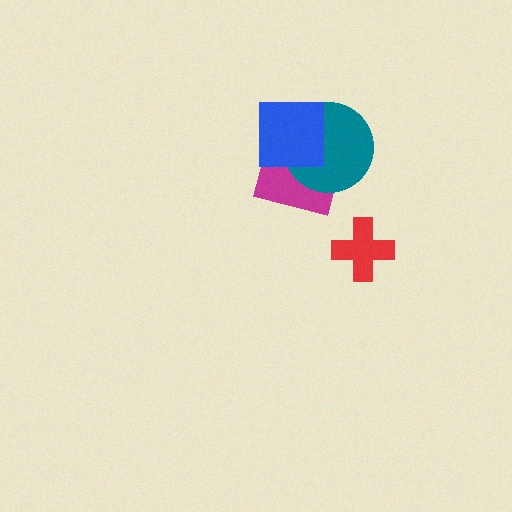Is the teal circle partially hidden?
Yes, it is partially covered by another shape.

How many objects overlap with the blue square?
2 objects overlap with the blue square.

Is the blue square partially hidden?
No, no other shape covers it.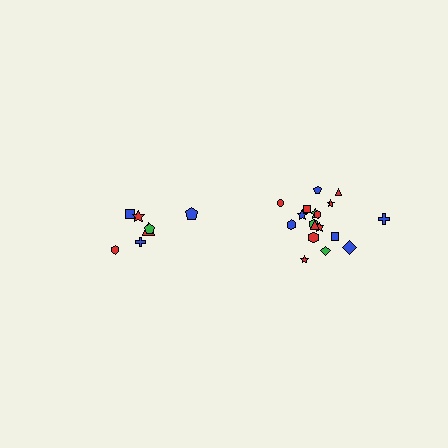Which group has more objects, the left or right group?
The right group.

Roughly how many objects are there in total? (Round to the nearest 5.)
Roughly 25 objects in total.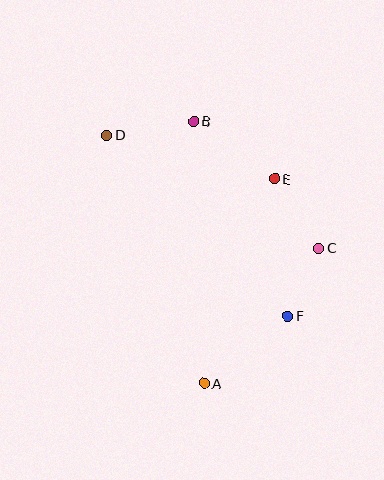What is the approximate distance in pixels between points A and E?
The distance between A and E is approximately 216 pixels.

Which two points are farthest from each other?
Points A and D are farthest from each other.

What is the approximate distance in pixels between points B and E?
The distance between B and E is approximately 99 pixels.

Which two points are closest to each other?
Points C and F are closest to each other.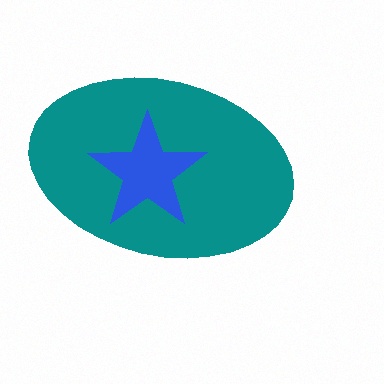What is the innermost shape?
The blue star.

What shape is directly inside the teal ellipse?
The blue star.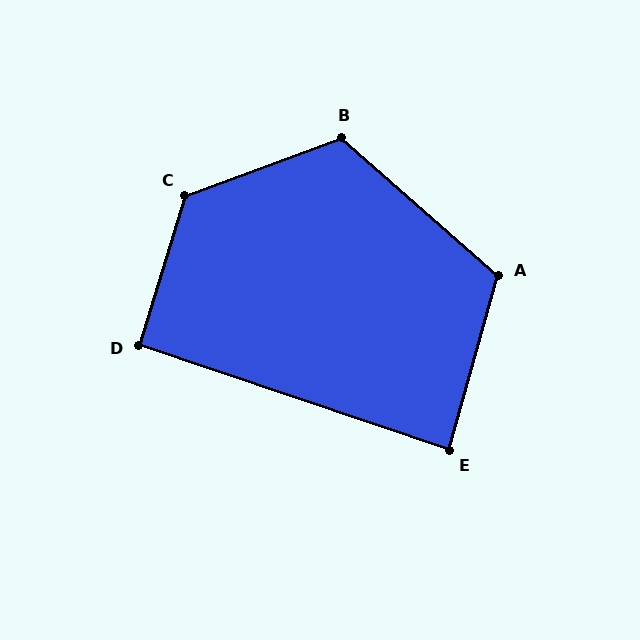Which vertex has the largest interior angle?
C, at approximately 128 degrees.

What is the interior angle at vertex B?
Approximately 118 degrees (obtuse).